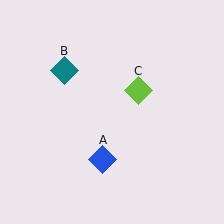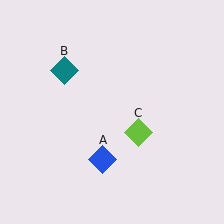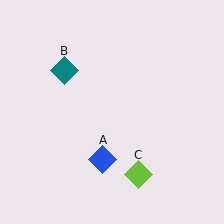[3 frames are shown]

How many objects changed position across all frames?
1 object changed position: lime diamond (object C).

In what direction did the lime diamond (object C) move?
The lime diamond (object C) moved down.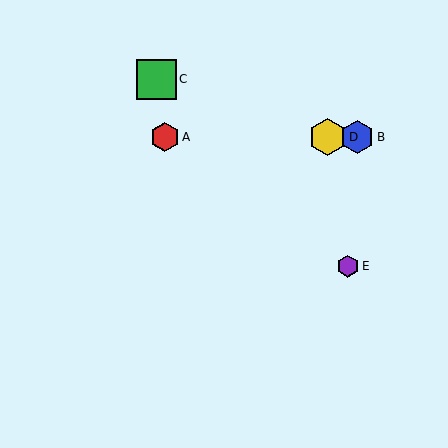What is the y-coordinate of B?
Object B is at y≈137.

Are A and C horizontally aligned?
No, A is at y≈137 and C is at y≈79.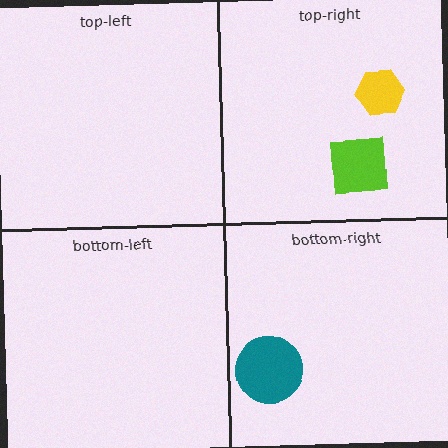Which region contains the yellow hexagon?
The top-right region.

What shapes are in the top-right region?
The yellow hexagon, the lime square.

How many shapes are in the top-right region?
2.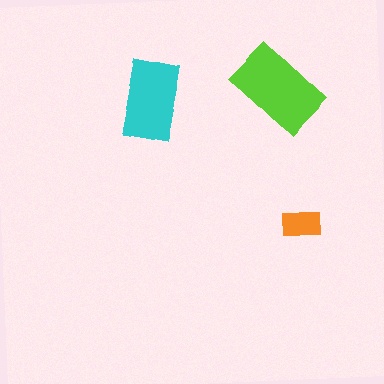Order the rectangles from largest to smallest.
the lime one, the cyan one, the orange one.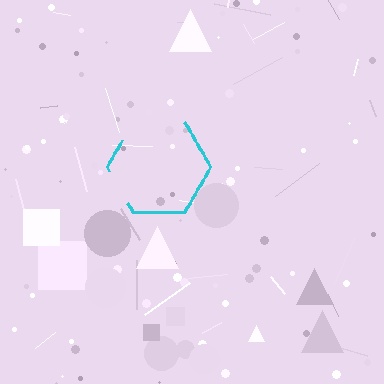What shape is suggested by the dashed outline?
The dashed outline suggests a hexagon.